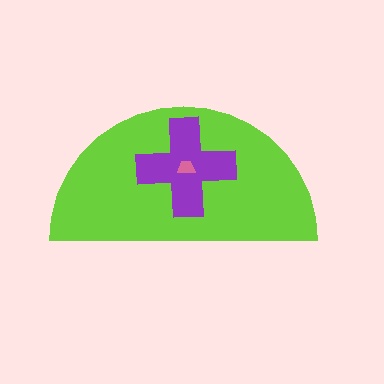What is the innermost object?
The pink trapezoid.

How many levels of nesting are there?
3.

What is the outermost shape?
The lime semicircle.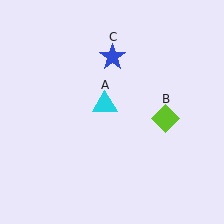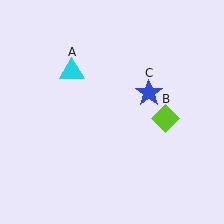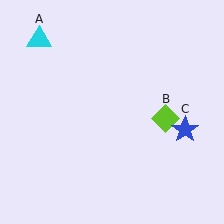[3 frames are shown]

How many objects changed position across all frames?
2 objects changed position: cyan triangle (object A), blue star (object C).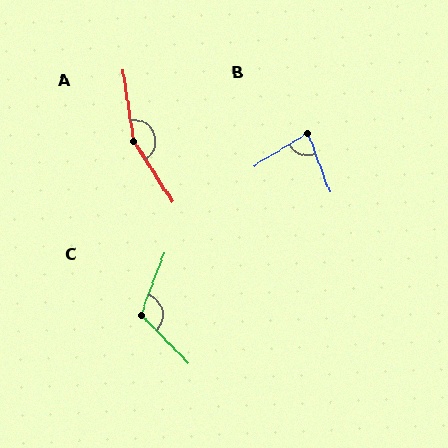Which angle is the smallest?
B, at approximately 79 degrees.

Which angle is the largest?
A, at approximately 155 degrees.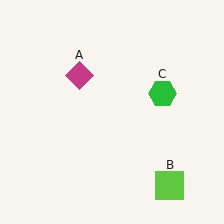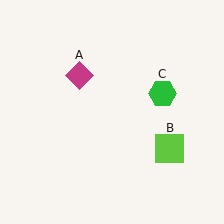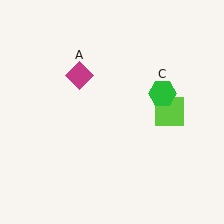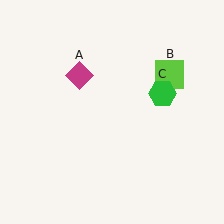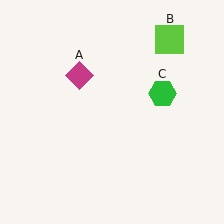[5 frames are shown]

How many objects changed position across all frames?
1 object changed position: lime square (object B).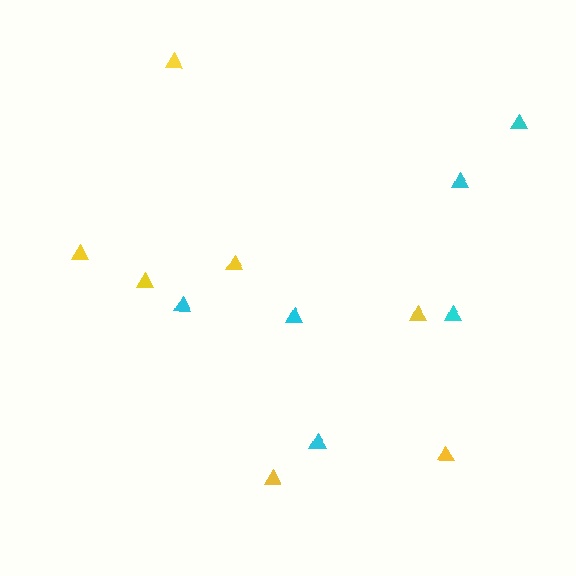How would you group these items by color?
There are 2 groups: one group of yellow triangles (7) and one group of cyan triangles (6).